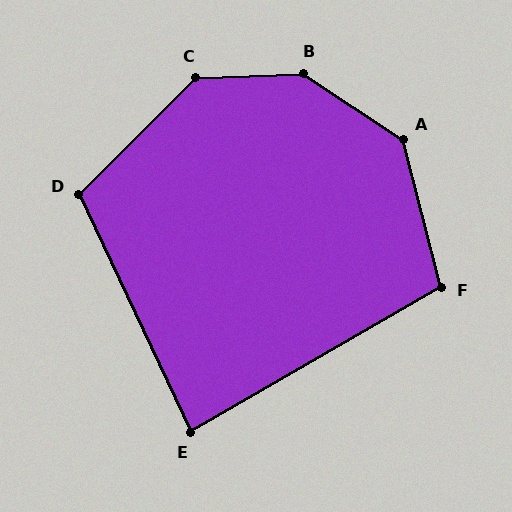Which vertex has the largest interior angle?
B, at approximately 145 degrees.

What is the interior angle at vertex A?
Approximately 137 degrees (obtuse).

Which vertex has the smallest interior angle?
E, at approximately 85 degrees.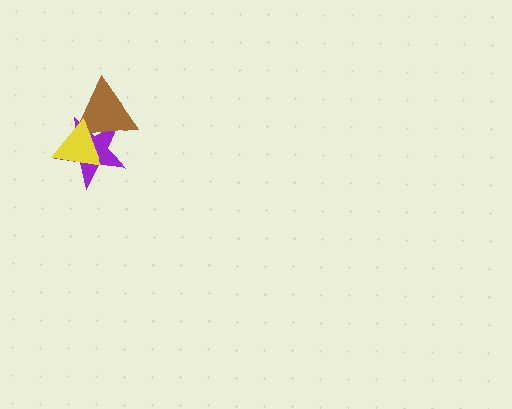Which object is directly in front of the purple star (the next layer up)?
The brown triangle is directly in front of the purple star.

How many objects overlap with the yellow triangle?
2 objects overlap with the yellow triangle.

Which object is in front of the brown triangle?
The yellow triangle is in front of the brown triangle.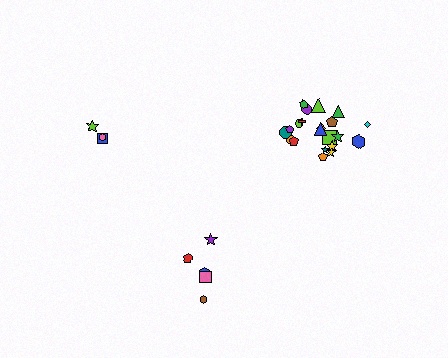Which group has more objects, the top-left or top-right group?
The top-right group.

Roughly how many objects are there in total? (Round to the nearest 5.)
Roughly 30 objects in total.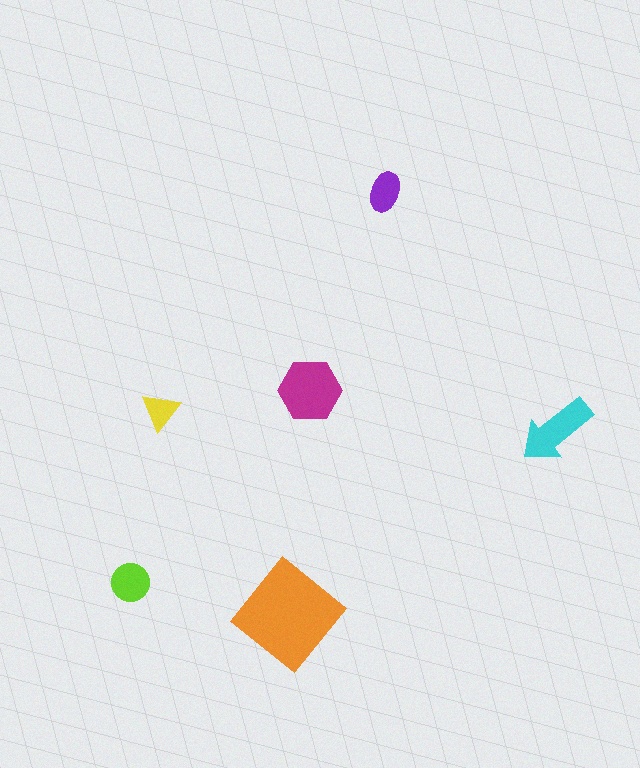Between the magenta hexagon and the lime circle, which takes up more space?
The magenta hexagon.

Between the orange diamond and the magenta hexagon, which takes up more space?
The orange diamond.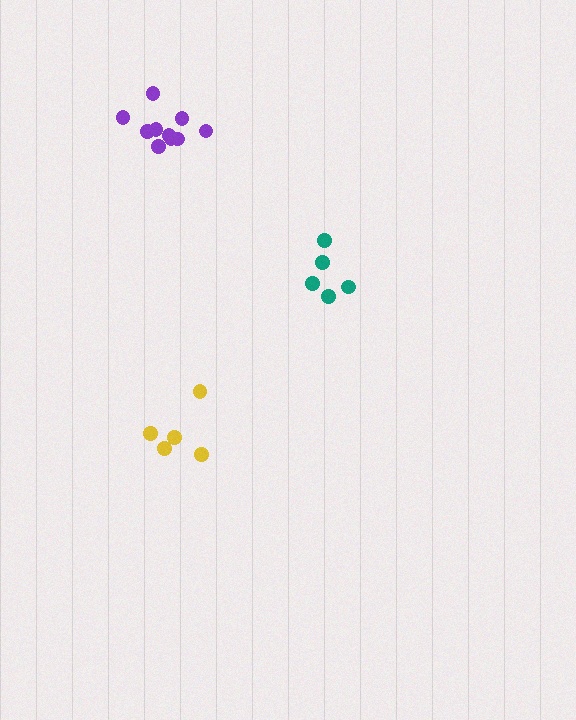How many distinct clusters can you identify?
There are 3 distinct clusters.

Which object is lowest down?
The yellow cluster is bottommost.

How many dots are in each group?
Group 1: 10 dots, Group 2: 5 dots, Group 3: 5 dots (20 total).